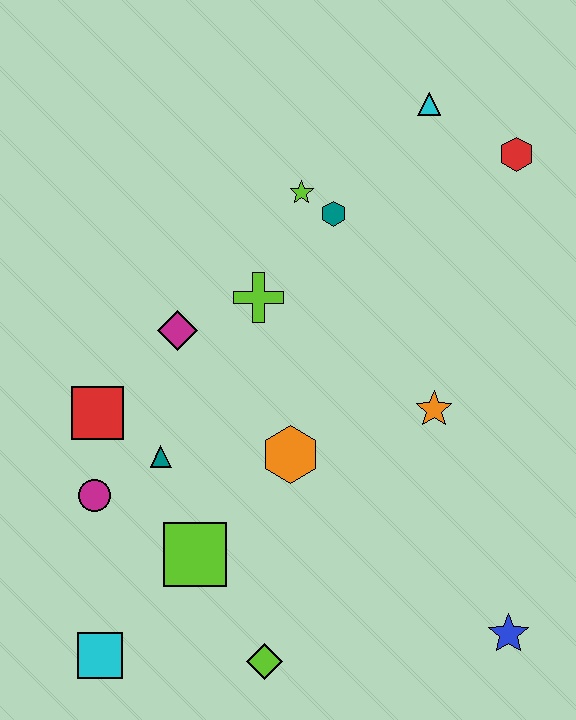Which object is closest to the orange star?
The orange hexagon is closest to the orange star.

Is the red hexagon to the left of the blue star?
No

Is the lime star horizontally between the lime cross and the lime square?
No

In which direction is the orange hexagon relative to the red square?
The orange hexagon is to the right of the red square.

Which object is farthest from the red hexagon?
The cyan square is farthest from the red hexagon.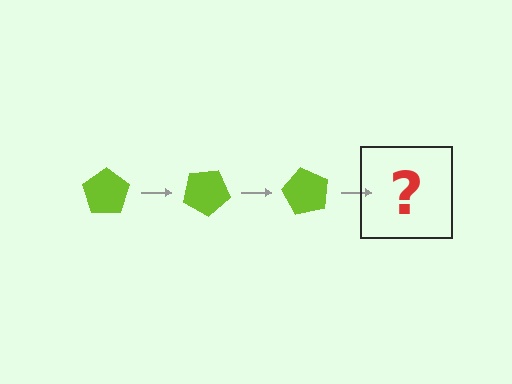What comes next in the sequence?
The next element should be a lime pentagon rotated 90 degrees.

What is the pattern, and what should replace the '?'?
The pattern is that the pentagon rotates 30 degrees each step. The '?' should be a lime pentagon rotated 90 degrees.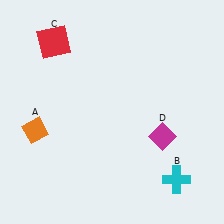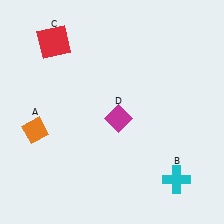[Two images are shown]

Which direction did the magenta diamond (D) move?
The magenta diamond (D) moved left.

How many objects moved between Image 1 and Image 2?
1 object moved between the two images.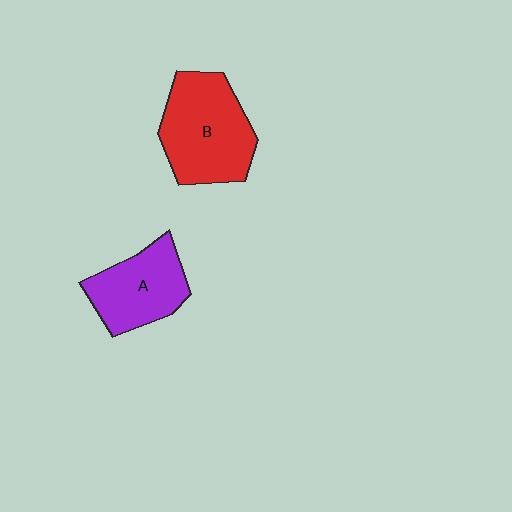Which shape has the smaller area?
Shape A (purple).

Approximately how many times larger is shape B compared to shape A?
Approximately 1.3 times.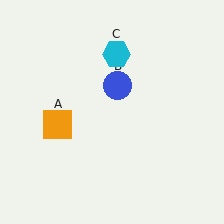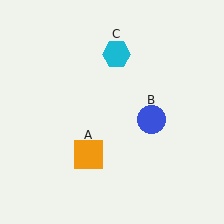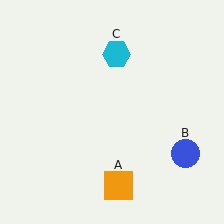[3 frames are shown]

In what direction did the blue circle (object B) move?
The blue circle (object B) moved down and to the right.